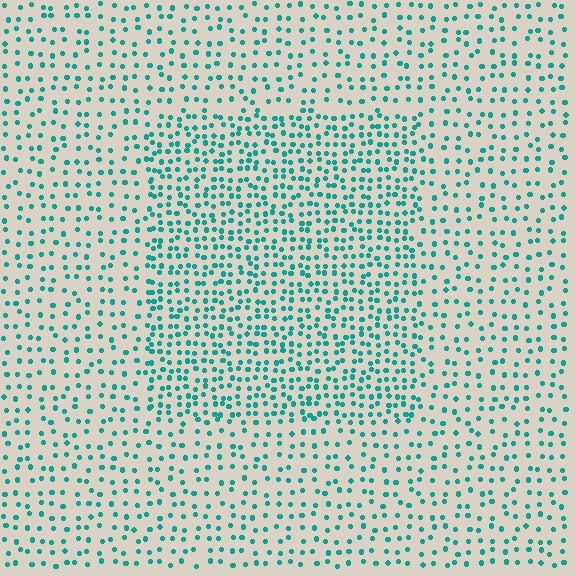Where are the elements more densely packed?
The elements are more densely packed inside the rectangle boundary.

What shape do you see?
I see a rectangle.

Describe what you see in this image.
The image contains small teal elements arranged at two different densities. A rectangle-shaped region is visible where the elements are more densely packed than the surrounding area.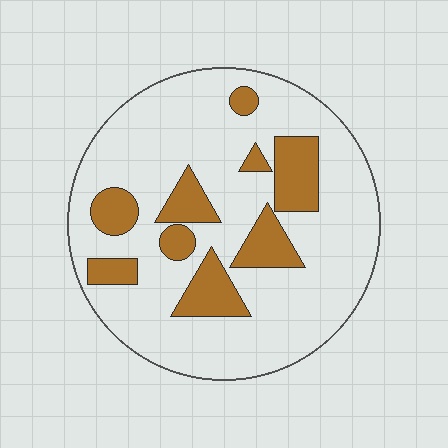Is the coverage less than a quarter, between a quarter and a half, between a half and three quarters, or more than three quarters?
Less than a quarter.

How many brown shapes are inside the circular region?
9.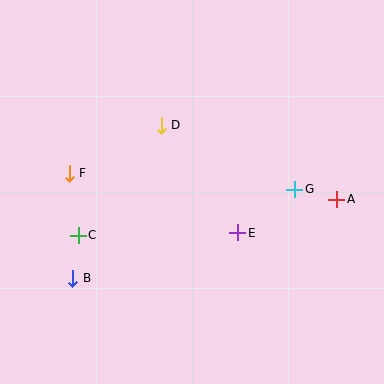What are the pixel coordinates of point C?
Point C is at (78, 235).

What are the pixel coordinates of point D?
Point D is at (161, 125).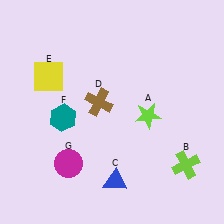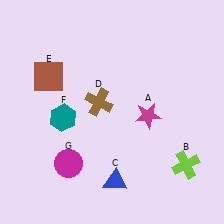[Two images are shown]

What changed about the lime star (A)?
In Image 1, A is lime. In Image 2, it changed to magenta.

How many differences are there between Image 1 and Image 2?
There are 2 differences between the two images.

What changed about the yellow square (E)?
In Image 1, E is yellow. In Image 2, it changed to brown.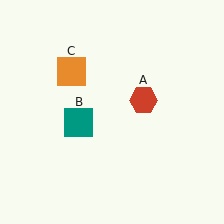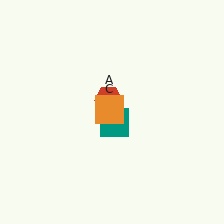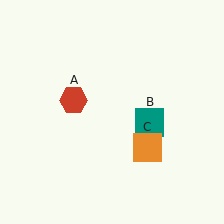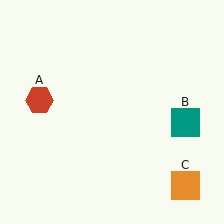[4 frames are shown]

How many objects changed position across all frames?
3 objects changed position: red hexagon (object A), teal square (object B), orange square (object C).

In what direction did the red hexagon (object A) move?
The red hexagon (object A) moved left.